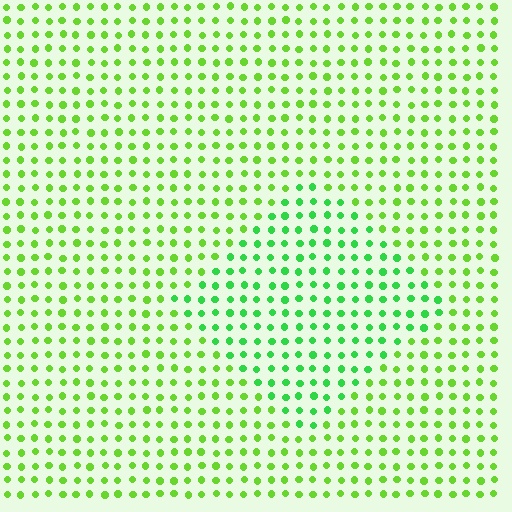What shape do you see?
I see a diamond.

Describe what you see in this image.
The image is filled with small lime elements in a uniform arrangement. A diamond-shaped region is visible where the elements are tinted to a slightly different hue, forming a subtle color boundary.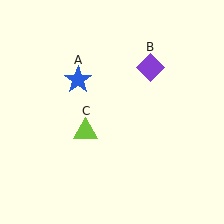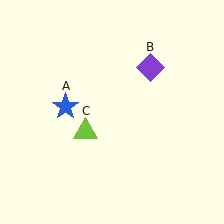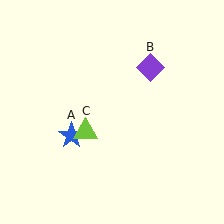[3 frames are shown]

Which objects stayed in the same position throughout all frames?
Purple diamond (object B) and lime triangle (object C) remained stationary.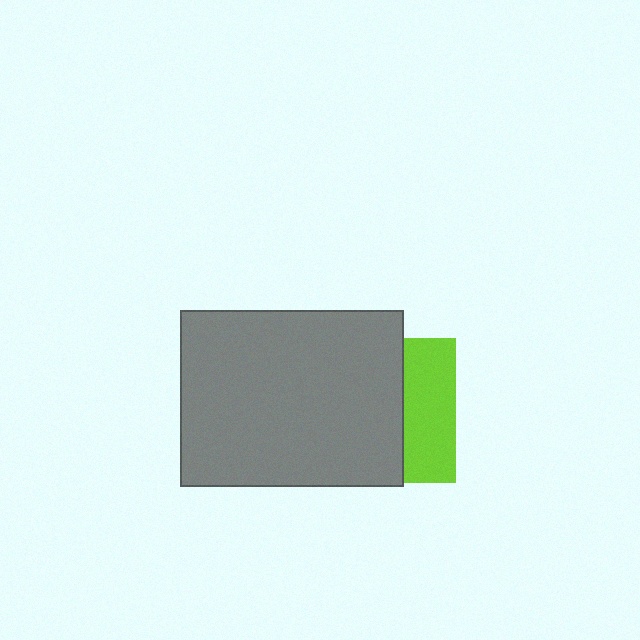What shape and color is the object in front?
The object in front is a gray rectangle.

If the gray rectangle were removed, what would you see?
You would see the complete lime square.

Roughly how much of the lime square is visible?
A small part of it is visible (roughly 36%).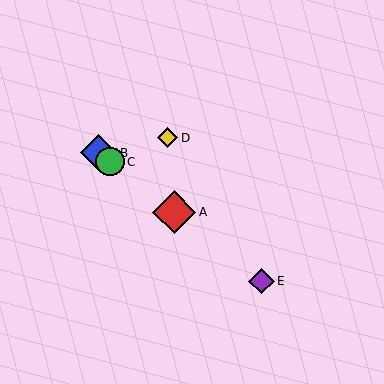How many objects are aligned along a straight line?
4 objects (A, B, C, E) are aligned along a straight line.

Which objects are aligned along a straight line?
Objects A, B, C, E are aligned along a straight line.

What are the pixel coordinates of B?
Object B is at (99, 153).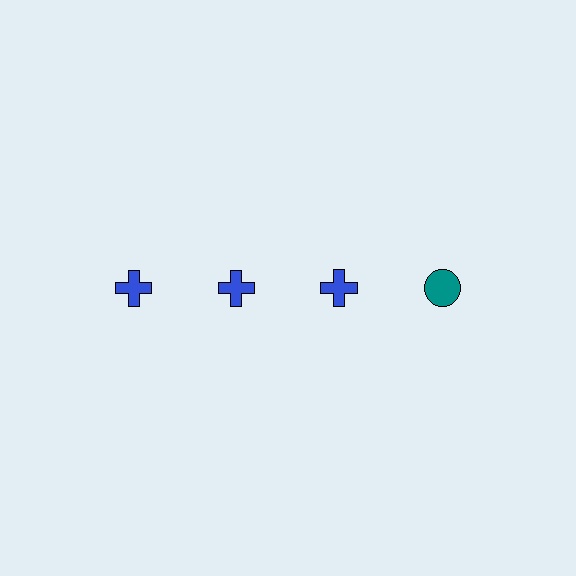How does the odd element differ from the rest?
It differs in both color (teal instead of blue) and shape (circle instead of cross).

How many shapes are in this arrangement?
There are 4 shapes arranged in a grid pattern.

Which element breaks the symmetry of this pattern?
The teal circle in the top row, second from right column breaks the symmetry. All other shapes are blue crosses.